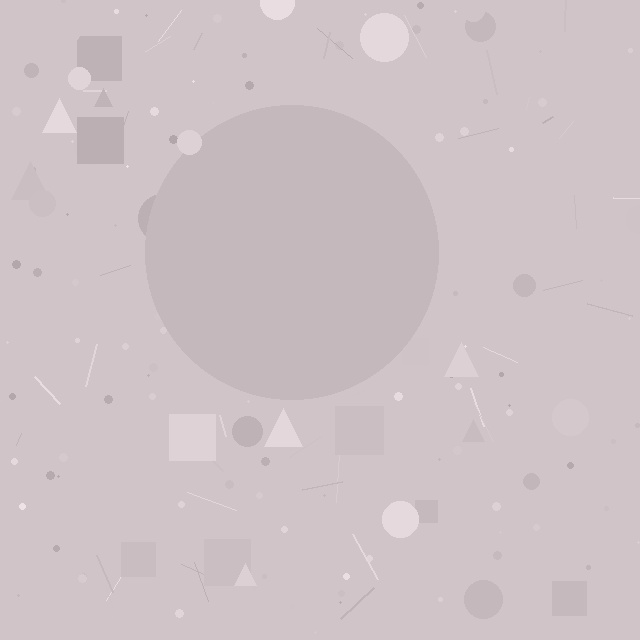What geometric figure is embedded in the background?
A circle is embedded in the background.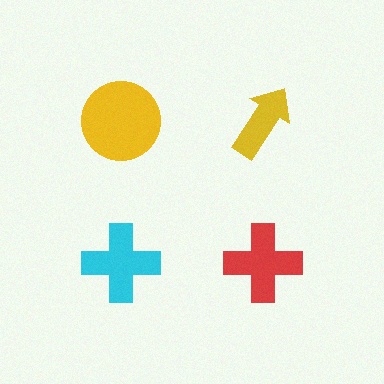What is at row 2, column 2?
A red cross.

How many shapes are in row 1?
2 shapes.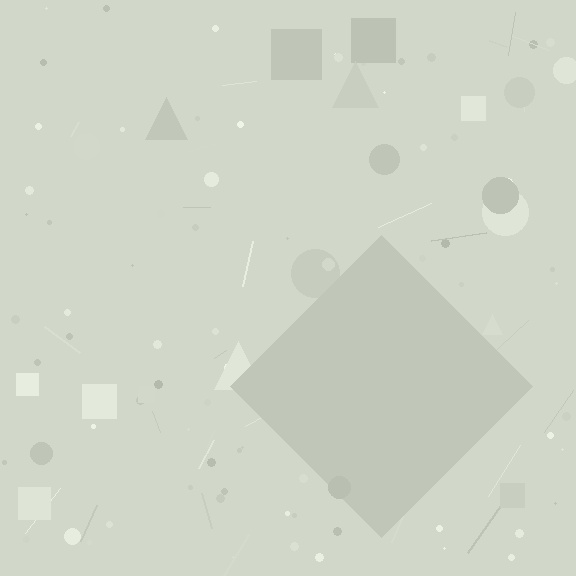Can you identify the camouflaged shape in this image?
The camouflaged shape is a diamond.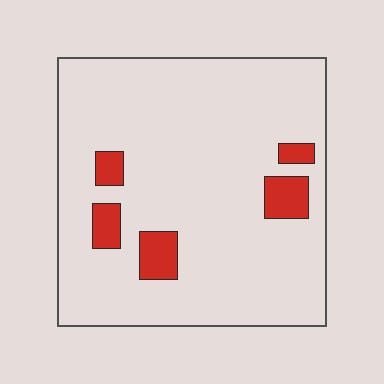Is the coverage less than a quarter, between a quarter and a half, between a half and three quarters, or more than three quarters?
Less than a quarter.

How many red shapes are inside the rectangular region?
5.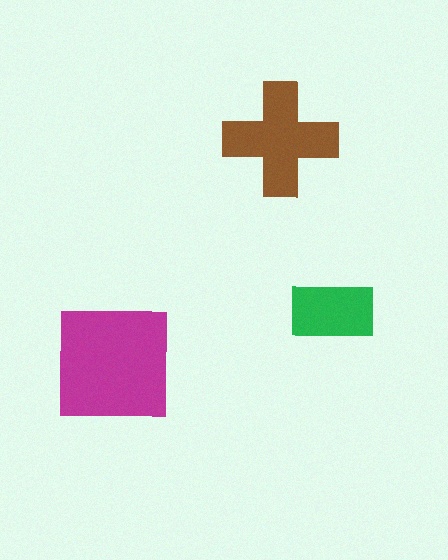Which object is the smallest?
The green rectangle.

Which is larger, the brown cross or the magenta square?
The magenta square.